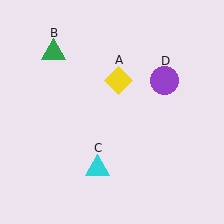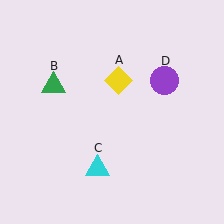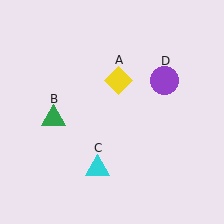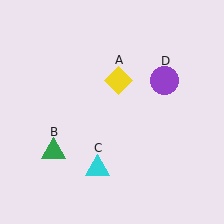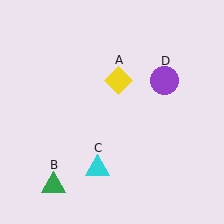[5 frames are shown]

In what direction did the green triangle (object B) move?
The green triangle (object B) moved down.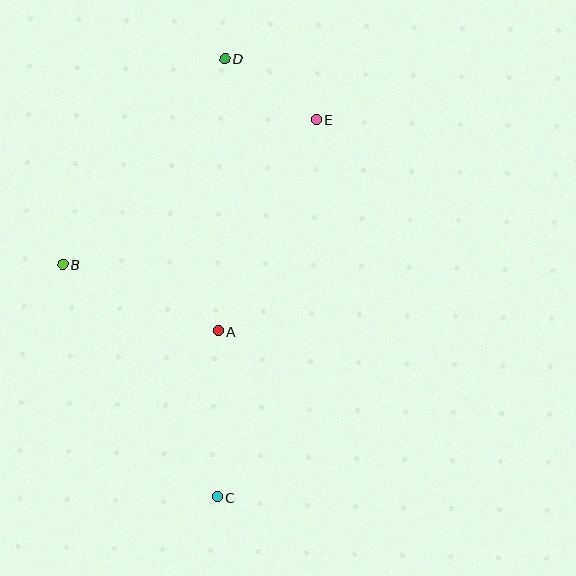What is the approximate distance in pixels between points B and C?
The distance between B and C is approximately 280 pixels.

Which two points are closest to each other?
Points D and E are closest to each other.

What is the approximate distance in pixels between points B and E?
The distance between B and E is approximately 292 pixels.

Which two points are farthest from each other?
Points C and D are farthest from each other.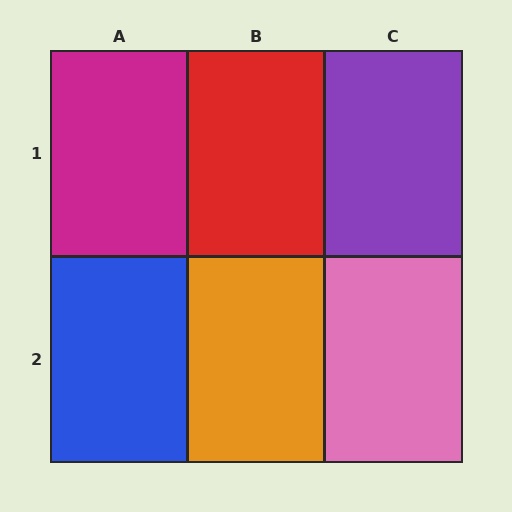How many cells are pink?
1 cell is pink.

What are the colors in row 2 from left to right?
Blue, orange, pink.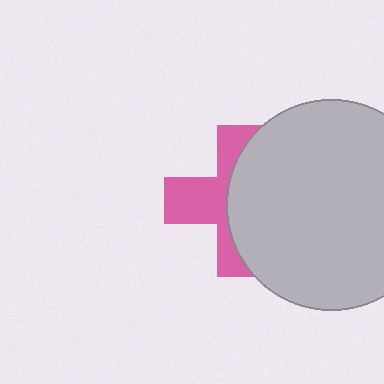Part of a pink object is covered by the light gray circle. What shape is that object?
It is a cross.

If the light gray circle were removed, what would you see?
You would see the complete pink cross.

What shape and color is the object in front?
The object in front is a light gray circle.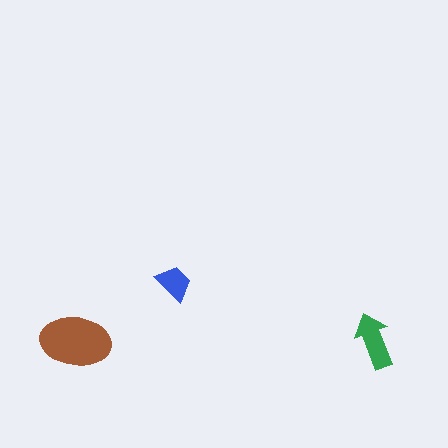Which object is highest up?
The blue trapezoid is topmost.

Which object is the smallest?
The blue trapezoid.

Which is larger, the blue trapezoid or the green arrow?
The green arrow.